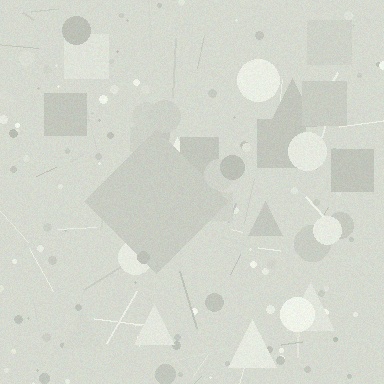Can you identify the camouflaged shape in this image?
The camouflaged shape is a diamond.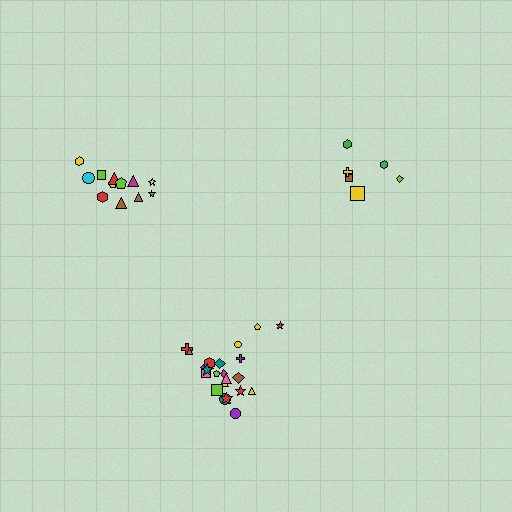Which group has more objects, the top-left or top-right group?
The top-left group.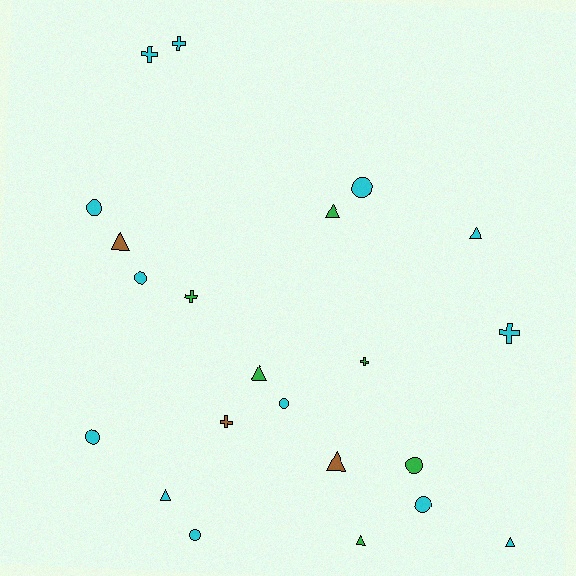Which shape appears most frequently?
Triangle, with 8 objects.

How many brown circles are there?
There are no brown circles.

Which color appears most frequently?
Cyan, with 13 objects.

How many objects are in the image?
There are 22 objects.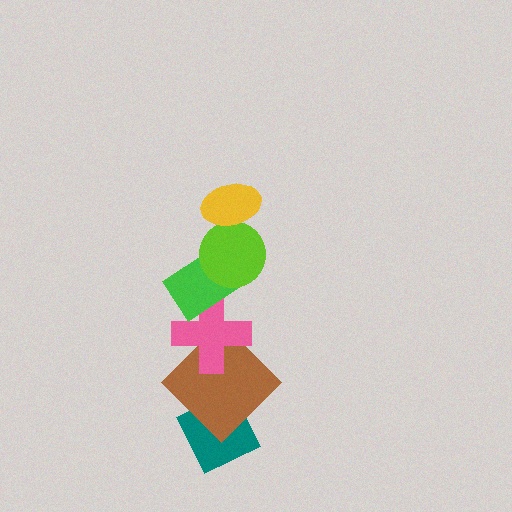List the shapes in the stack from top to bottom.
From top to bottom: the yellow ellipse, the lime circle, the green rectangle, the pink cross, the brown diamond, the teal diamond.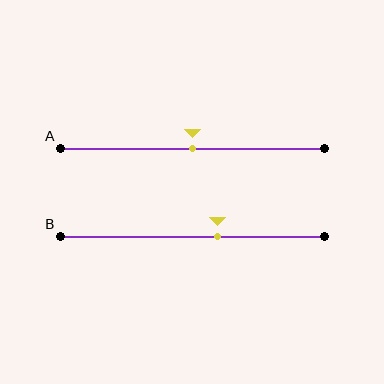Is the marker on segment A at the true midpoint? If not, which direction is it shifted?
Yes, the marker on segment A is at the true midpoint.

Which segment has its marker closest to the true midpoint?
Segment A has its marker closest to the true midpoint.